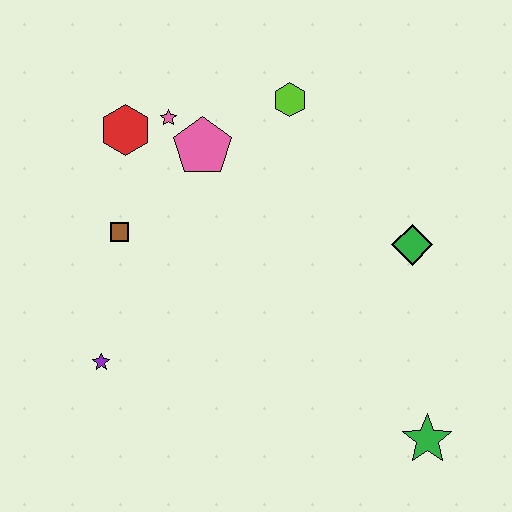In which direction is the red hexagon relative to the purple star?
The red hexagon is above the purple star.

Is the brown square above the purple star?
Yes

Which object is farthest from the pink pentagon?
The green star is farthest from the pink pentagon.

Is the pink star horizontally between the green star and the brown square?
Yes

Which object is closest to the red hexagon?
The pink star is closest to the red hexagon.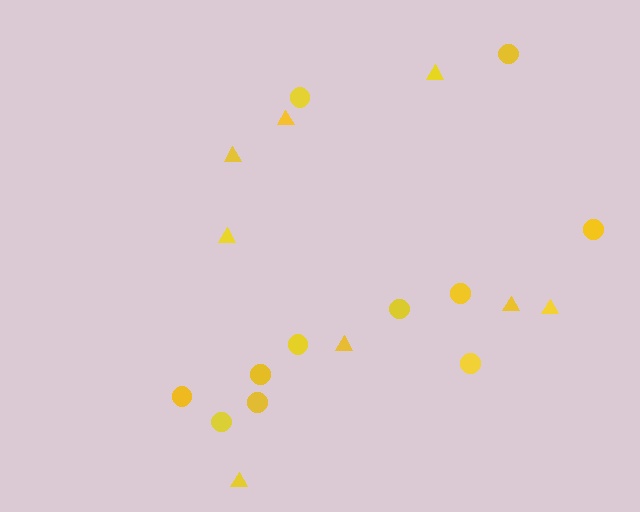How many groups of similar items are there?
There are 2 groups: one group of triangles (8) and one group of circles (11).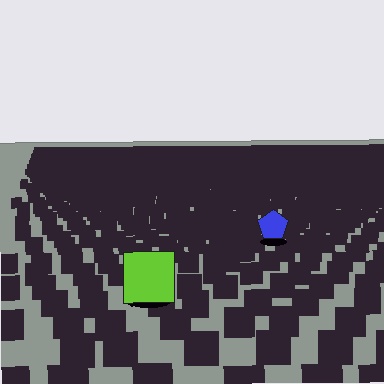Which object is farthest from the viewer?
The blue pentagon is farthest from the viewer. It appears smaller and the ground texture around it is denser.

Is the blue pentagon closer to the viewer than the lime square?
No. The lime square is closer — you can tell from the texture gradient: the ground texture is coarser near it.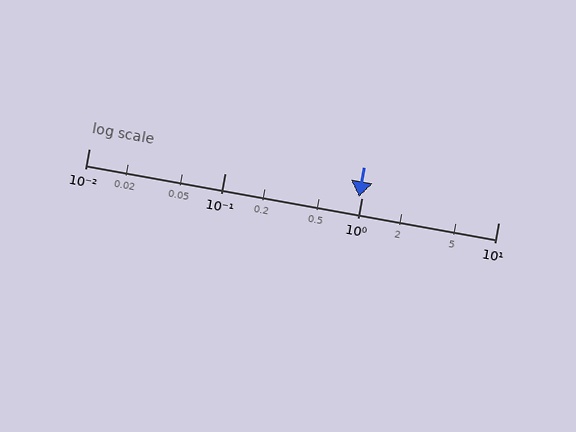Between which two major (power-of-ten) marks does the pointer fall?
The pointer is between 0.1 and 1.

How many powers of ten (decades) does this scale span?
The scale spans 3 decades, from 0.01 to 10.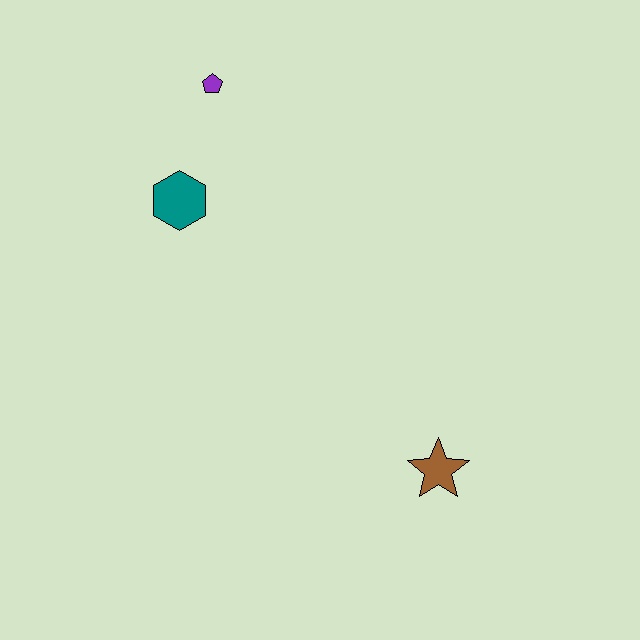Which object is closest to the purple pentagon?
The teal hexagon is closest to the purple pentagon.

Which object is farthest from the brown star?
The purple pentagon is farthest from the brown star.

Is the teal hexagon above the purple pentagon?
No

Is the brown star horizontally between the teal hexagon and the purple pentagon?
No